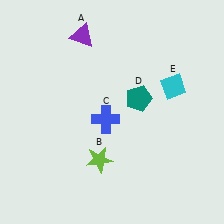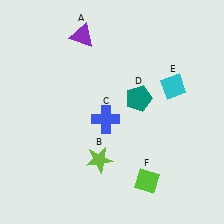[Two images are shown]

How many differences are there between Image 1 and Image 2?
There is 1 difference between the two images.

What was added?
A lime diamond (F) was added in Image 2.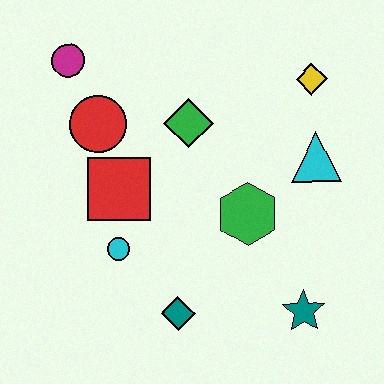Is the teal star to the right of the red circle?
Yes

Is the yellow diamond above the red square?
Yes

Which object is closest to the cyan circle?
The red square is closest to the cyan circle.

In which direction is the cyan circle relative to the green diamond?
The cyan circle is below the green diamond.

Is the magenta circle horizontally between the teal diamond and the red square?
No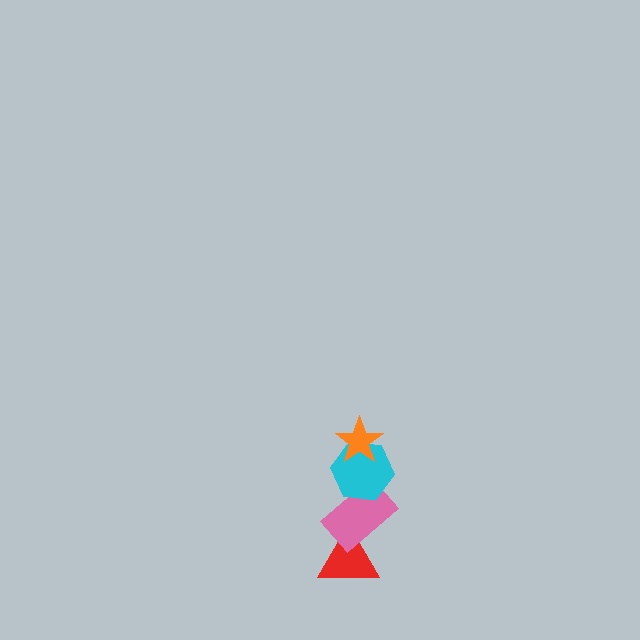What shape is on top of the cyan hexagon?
The orange star is on top of the cyan hexagon.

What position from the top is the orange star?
The orange star is 1st from the top.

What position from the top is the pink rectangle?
The pink rectangle is 3rd from the top.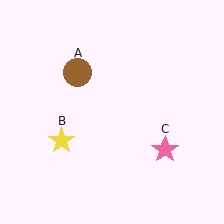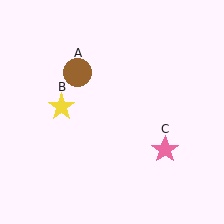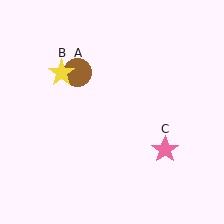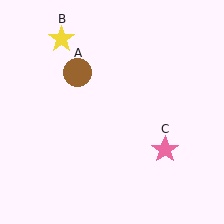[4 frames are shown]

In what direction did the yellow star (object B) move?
The yellow star (object B) moved up.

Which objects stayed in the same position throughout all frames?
Brown circle (object A) and pink star (object C) remained stationary.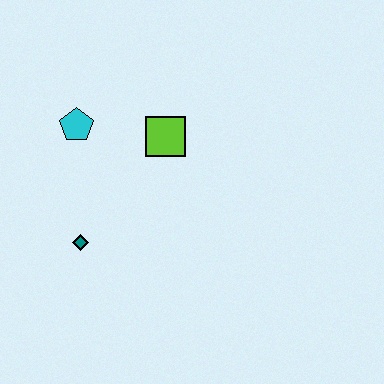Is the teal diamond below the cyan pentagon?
Yes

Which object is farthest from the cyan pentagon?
The teal diamond is farthest from the cyan pentagon.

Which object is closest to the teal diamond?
The cyan pentagon is closest to the teal diamond.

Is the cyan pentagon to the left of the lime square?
Yes